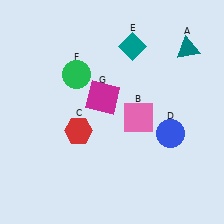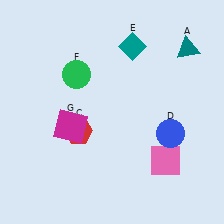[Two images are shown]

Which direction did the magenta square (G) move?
The magenta square (G) moved left.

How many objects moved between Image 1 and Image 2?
2 objects moved between the two images.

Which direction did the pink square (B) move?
The pink square (B) moved down.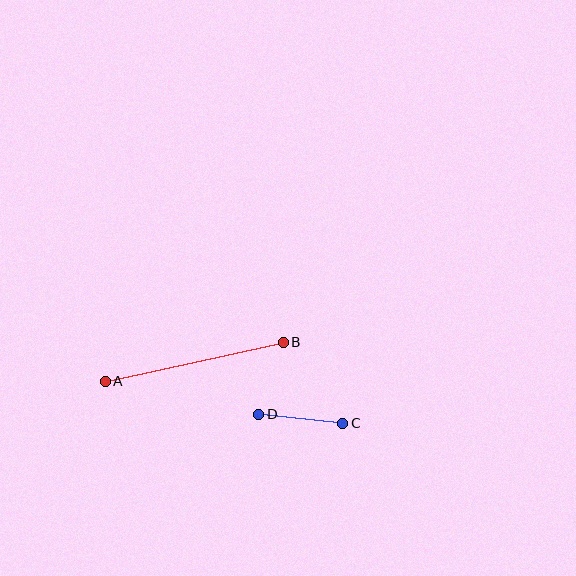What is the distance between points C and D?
The distance is approximately 84 pixels.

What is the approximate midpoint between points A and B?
The midpoint is at approximately (194, 362) pixels.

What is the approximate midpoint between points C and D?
The midpoint is at approximately (301, 419) pixels.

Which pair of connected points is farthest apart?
Points A and B are farthest apart.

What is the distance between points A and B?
The distance is approximately 182 pixels.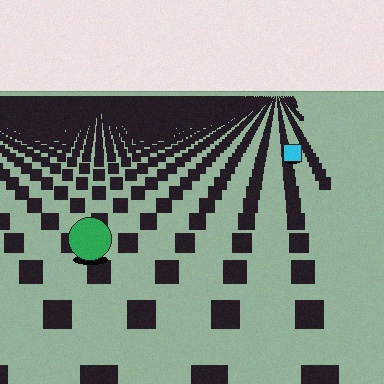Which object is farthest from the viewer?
The cyan square is farthest from the viewer. It appears smaller and the ground texture around it is denser.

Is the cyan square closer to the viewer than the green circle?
No. The green circle is closer — you can tell from the texture gradient: the ground texture is coarser near it.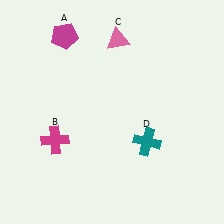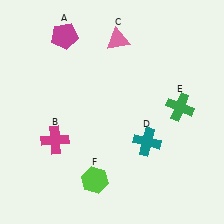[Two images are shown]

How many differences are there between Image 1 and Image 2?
There are 2 differences between the two images.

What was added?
A green cross (E), a lime hexagon (F) were added in Image 2.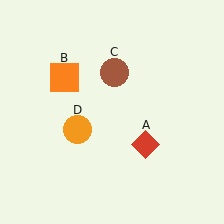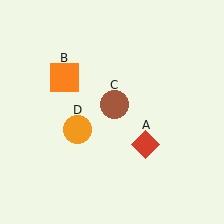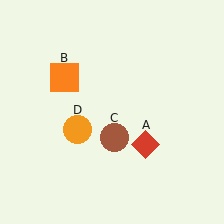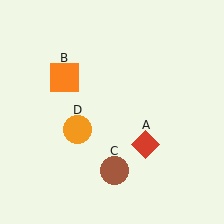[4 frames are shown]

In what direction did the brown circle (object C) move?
The brown circle (object C) moved down.